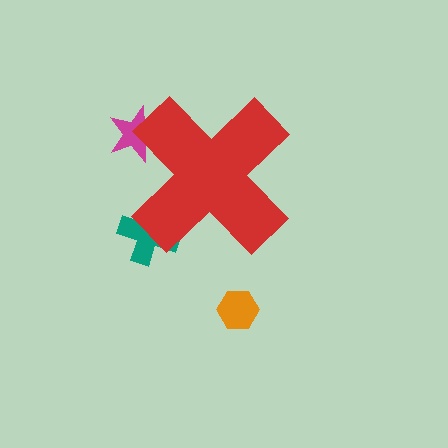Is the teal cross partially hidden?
Yes, the teal cross is partially hidden behind the red cross.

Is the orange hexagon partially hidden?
No, the orange hexagon is fully visible.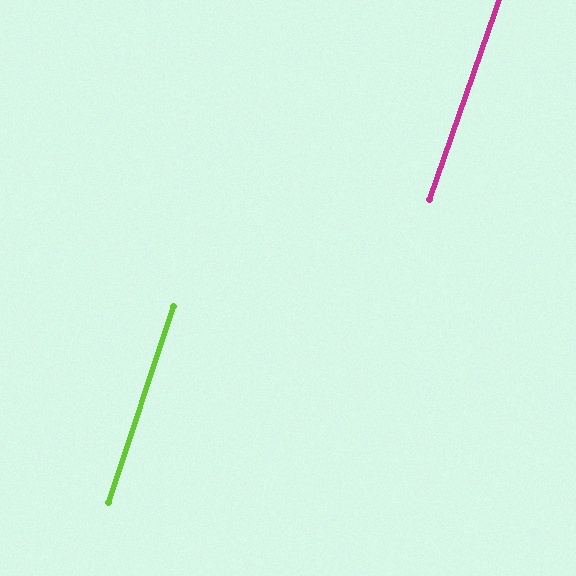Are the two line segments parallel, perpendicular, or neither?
Parallel — their directions differ by only 0.9°.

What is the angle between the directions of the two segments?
Approximately 1 degree.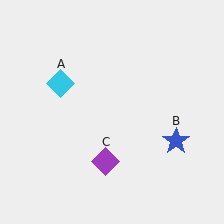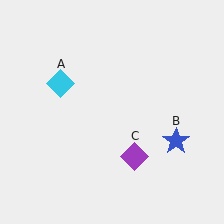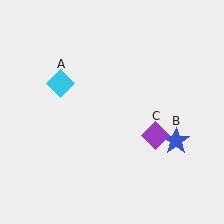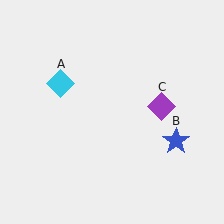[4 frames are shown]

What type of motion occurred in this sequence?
The purple diamond (object C) rotated counterclockwise around the center of the scene.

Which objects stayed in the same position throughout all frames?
Cyan diamond (object A) and blue star (object B) remained stationary.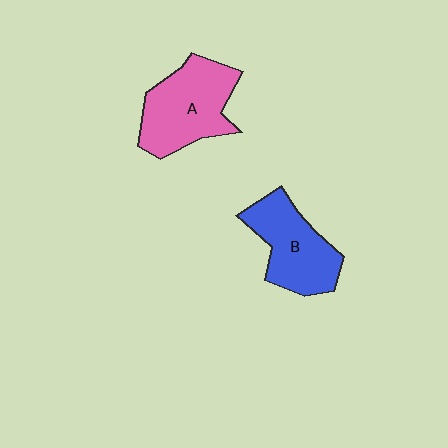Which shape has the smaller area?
Shape B (blue).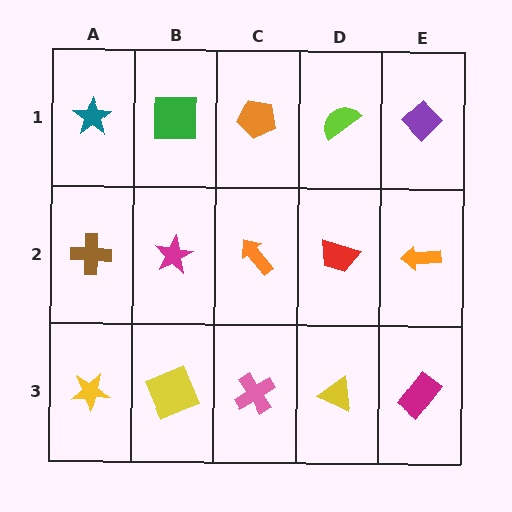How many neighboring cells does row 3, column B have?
3.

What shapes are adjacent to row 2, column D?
A lime semicircle (row 1, column D), a yellow triangle (row 3, column D), an orange arrow (row 2, column C), an orange arrow (row 2, column E).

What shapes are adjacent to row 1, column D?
A red trapezoid (row 2, column D), an orange pentagon (row 1, column C), a purple diamond (row 1, column E).